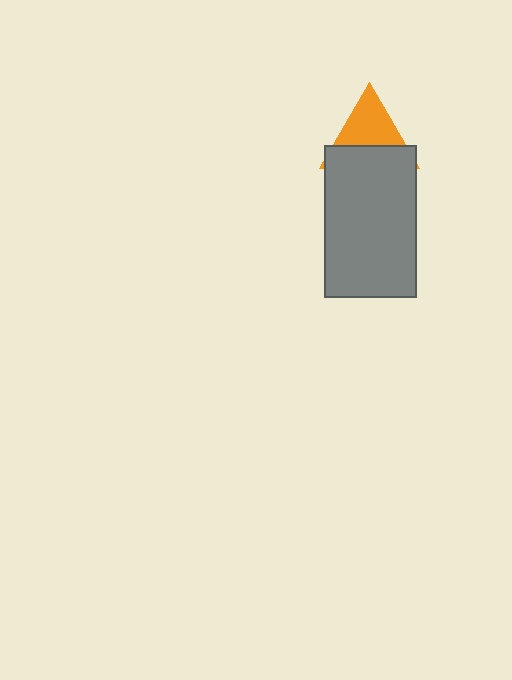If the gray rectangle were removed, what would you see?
You would see the complete orange triangle.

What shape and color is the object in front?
The object in front is a gray rectangle.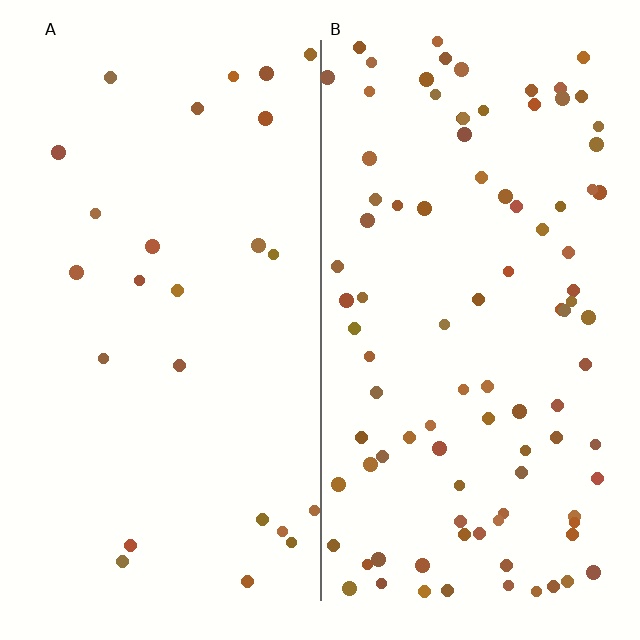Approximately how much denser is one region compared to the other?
Approximately 3.9× — region B over region A.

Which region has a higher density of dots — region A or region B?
B (the right).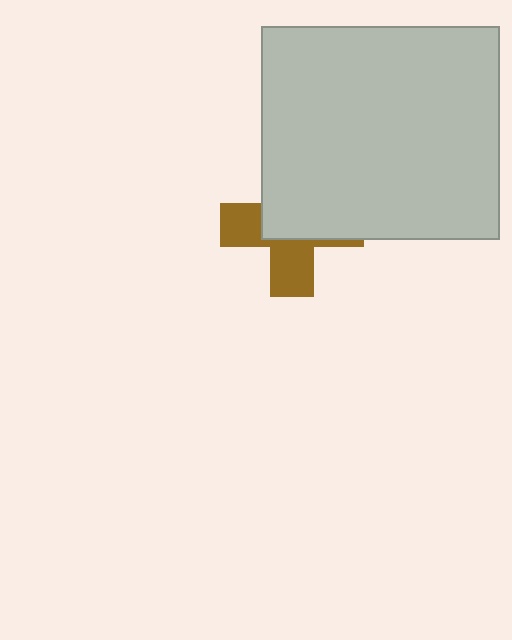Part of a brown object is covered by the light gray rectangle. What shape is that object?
It is a cross.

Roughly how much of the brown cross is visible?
About half of it is visible (roughly 45%).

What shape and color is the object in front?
The object in front is a light gray rectangle.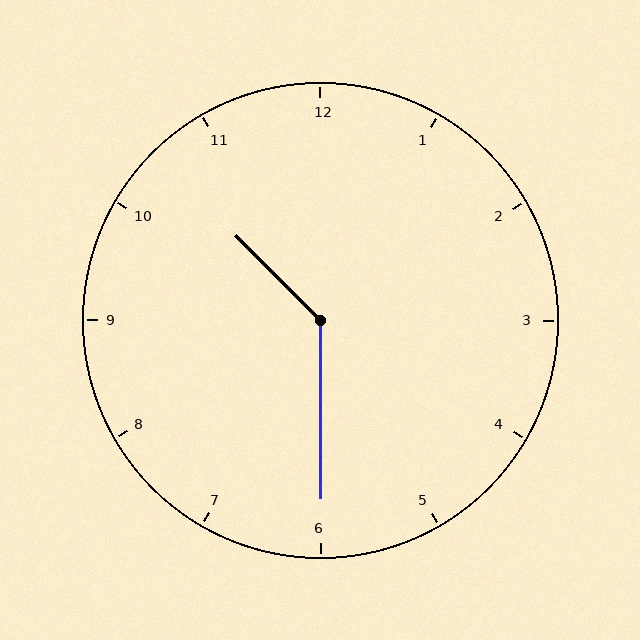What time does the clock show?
10:30.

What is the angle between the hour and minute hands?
Approximately 135 degrees.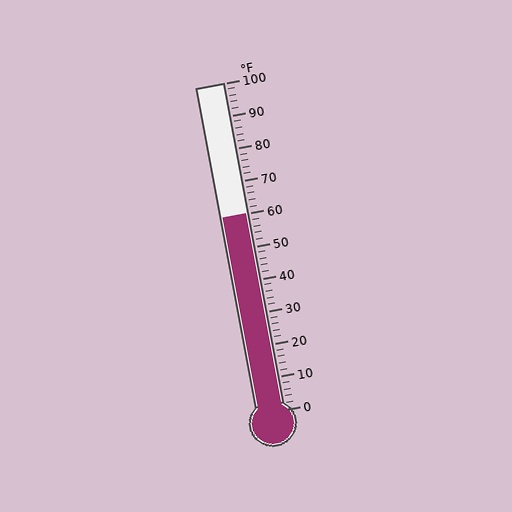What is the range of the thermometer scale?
The thermometer scale ranges from 0°F to 100°F.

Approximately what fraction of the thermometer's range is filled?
The thermometer is filled to approximately 60% of its range.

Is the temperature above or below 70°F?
The temperature is below 70°F.